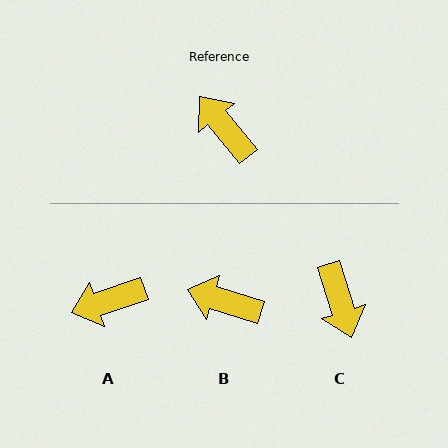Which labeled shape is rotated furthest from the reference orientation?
C, about 158 degrees away.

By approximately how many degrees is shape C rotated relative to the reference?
Approximately 158 degrees counter-clockwise.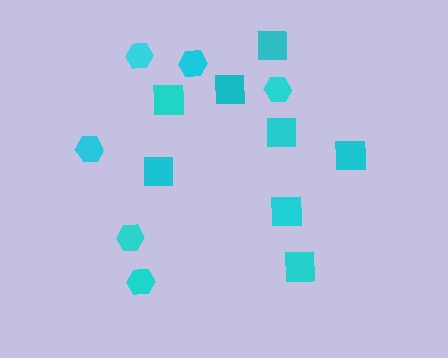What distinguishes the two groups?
There are 2 groups: one group of squares (8) and one group of hexagons (6).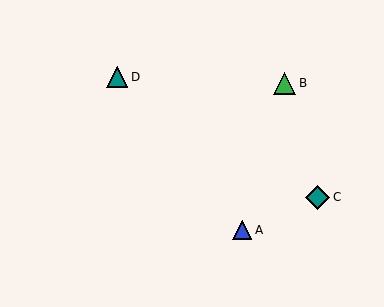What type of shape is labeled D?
Shape D is a teal triangle.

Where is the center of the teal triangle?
The center of the teal triangle is at (117, 77).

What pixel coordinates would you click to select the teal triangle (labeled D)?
Click at (117, 77) to select the teal triangle D.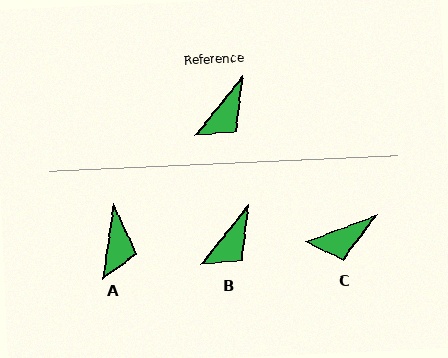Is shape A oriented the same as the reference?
No, it is off by about 31 degrees.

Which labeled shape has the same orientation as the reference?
B.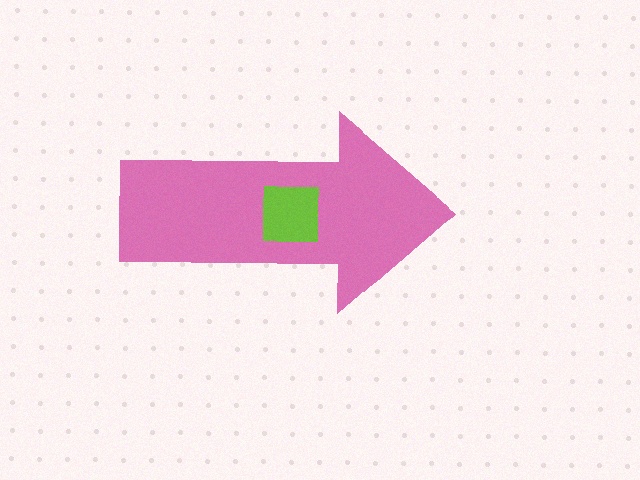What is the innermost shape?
The lime square.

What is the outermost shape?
The pink arrow.